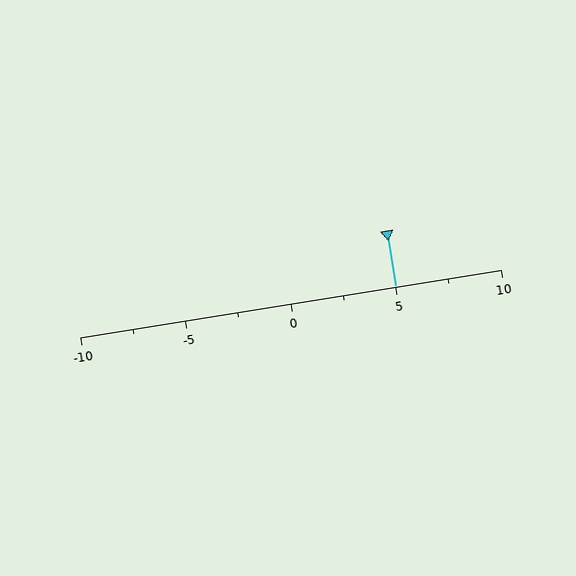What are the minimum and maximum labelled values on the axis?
The axis runs from -10 to 10.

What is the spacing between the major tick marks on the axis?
The major ticks are spaced 5 apart.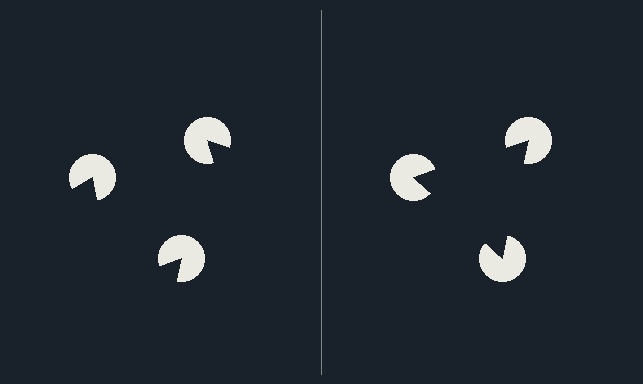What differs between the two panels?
The pac-man discs are positioned identically on both sides; only the wedge orientations differ. On the right they align to a triangle; on the left they are misaligned.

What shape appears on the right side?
An illusory triangle.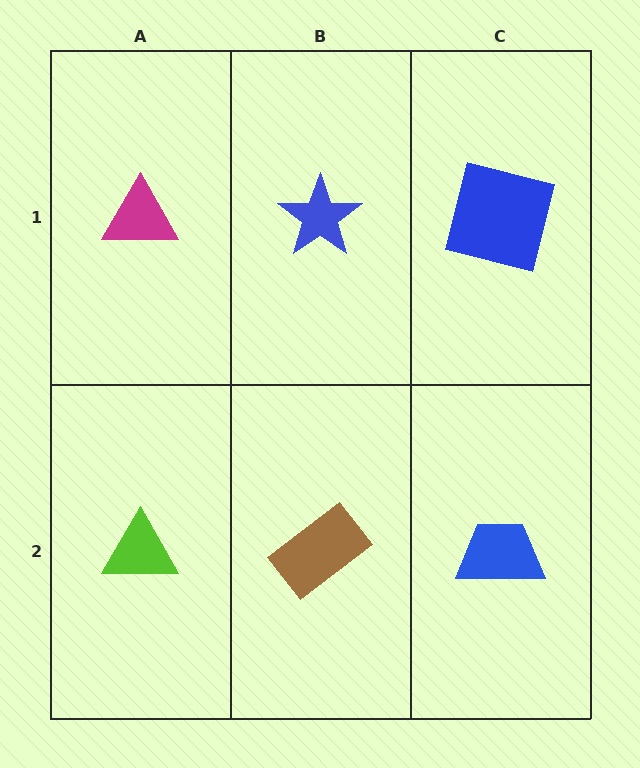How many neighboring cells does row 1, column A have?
2.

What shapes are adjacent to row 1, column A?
A lime triangle (row 2, column A), a blue star (row 1, column B).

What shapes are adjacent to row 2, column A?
A magenta triangle (row 1, column A), a brown rectangle (row 2, column B).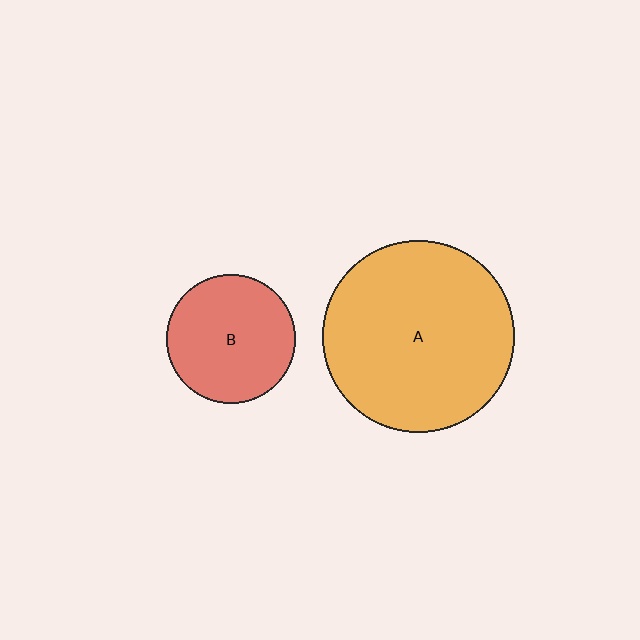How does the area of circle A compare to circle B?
Approximately 2.2 times.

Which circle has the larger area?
Circle A (orange).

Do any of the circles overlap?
No, none of the circles overlap.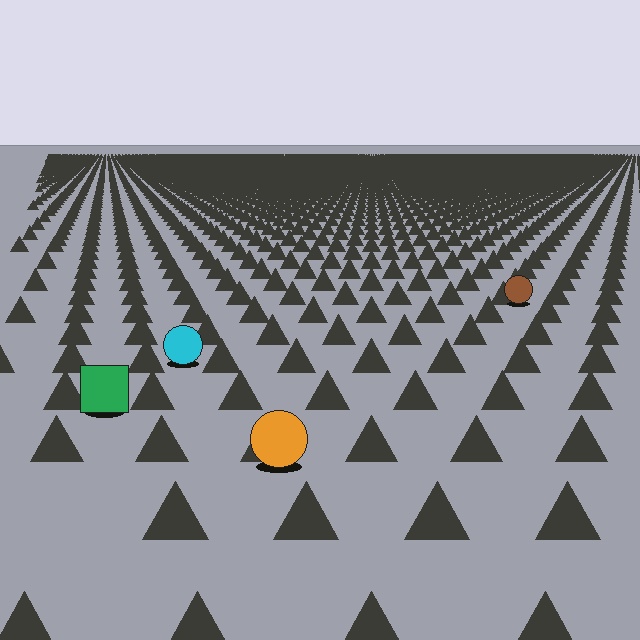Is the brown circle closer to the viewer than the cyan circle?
No. The cyan circle is closer — you can tell from the texture gradient: the ground texture is coarser near it.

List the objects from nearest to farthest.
From nearest to farthest: the orange circle, the green square, the cyan circle, the brown circle.